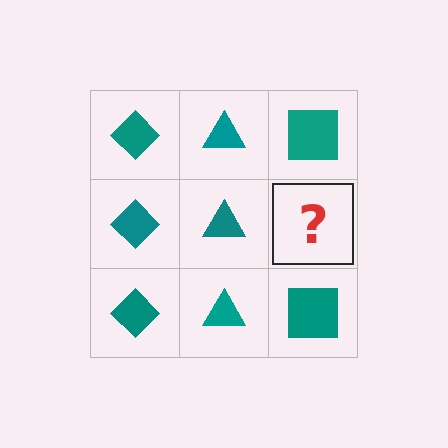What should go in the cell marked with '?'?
The missing cell should contain a teal square.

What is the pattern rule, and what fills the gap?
The rule is that each column has a consistent shape. The gap should be filled with a teal square.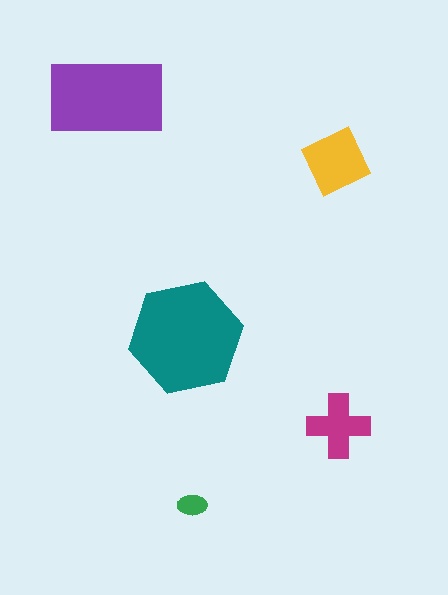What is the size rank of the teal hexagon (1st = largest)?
1st.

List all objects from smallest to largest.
The green ellipse, the magenta cross, the yellow square, the purple rectangle, the teal hexagon.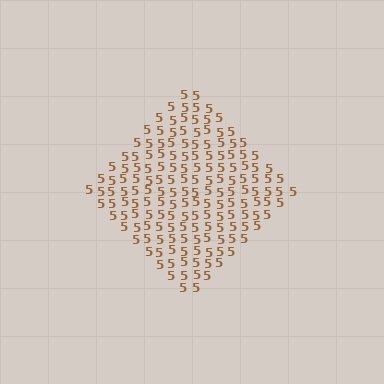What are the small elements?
The small elements are digit 5's.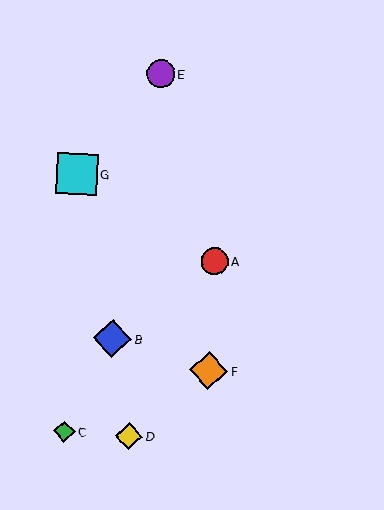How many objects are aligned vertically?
2 objects (A, F) are aligned vertically.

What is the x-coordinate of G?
Object G is at x≈77.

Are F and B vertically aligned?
No, F is at x≈209 and B is at x≈112.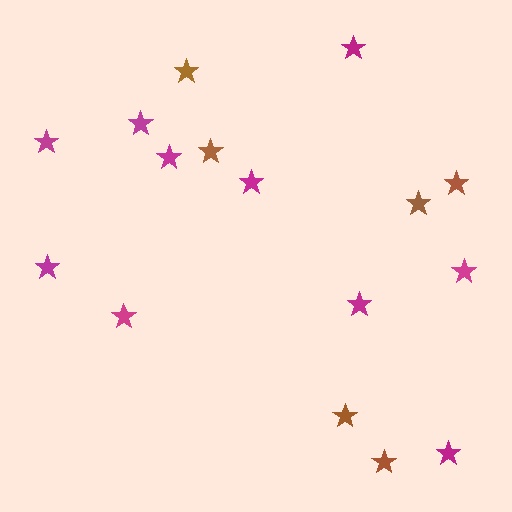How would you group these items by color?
There are 2 groups: one group of brown stars (6) and one group of magenta stars (10).